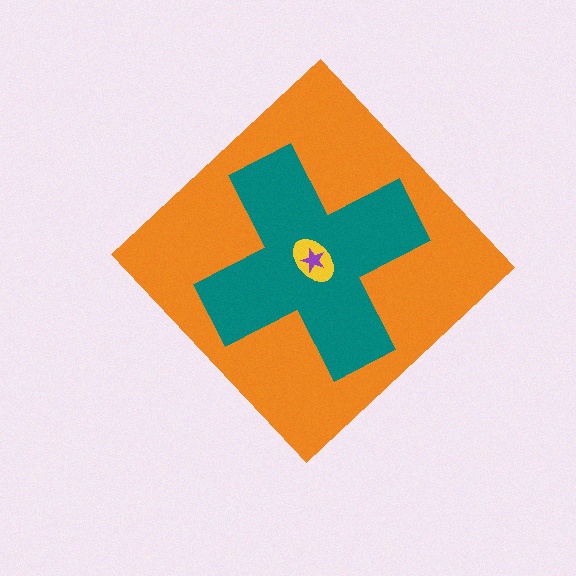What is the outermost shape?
The orange diamond.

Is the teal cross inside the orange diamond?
Yes.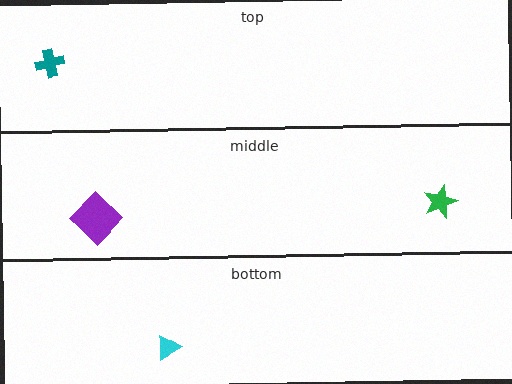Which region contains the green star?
The middle region.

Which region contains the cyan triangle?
The bottom region.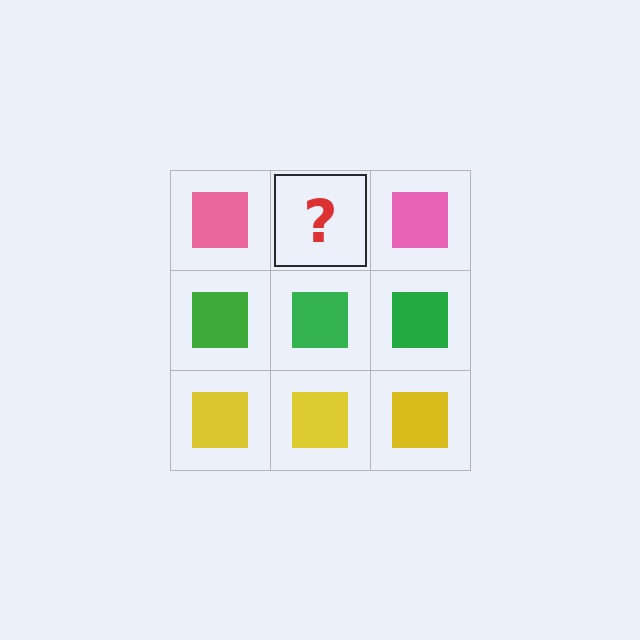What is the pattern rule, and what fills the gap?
The rule is that each row has a consistent color. The gap should be filled with a pink square.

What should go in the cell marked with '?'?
The missing cell should contain a pink square.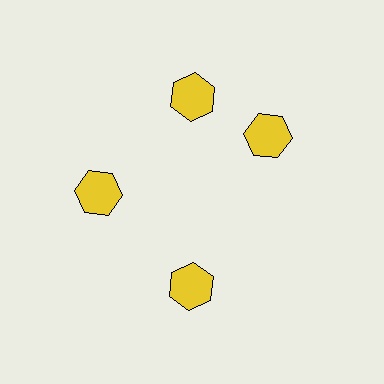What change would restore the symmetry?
The symmetry would be restored by rotating it back into even spacing with its neighbors so that all 4 hexagons sit at equal angles and equal distance from the center.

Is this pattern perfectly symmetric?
No. The 4 yellow hexagons are arranged in a ring, but one element near the 3 o'clock position is rotated out of alignment along the ring, breaking the 4-fold rotational symmetry.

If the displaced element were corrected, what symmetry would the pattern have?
It would have 4-fold rotational symmetry — the pattern would map onto itself every 90 degrees.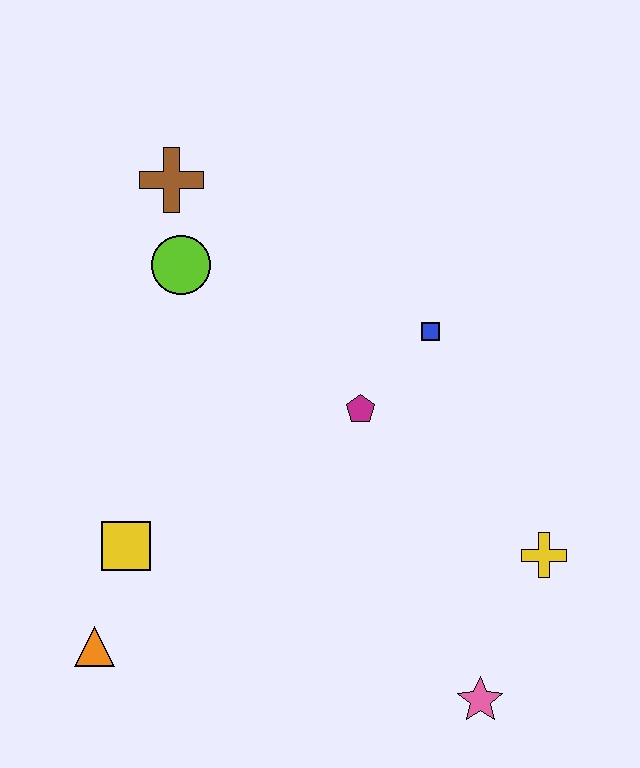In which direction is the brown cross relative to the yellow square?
The brown cross is above the yellow square.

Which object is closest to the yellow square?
The orange triangle is closest to the yellow square.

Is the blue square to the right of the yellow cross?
No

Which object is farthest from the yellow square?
The yellow cross is farthest from the yellow square.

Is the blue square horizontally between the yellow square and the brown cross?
No